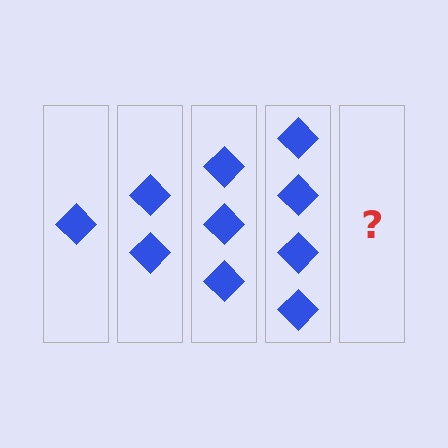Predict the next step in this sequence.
The next step is 5 diamonds.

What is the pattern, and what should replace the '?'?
The pattern is that each step adds one more diamond. The '?' should be 5 diamonds.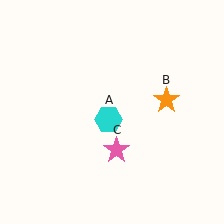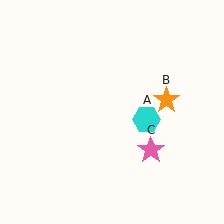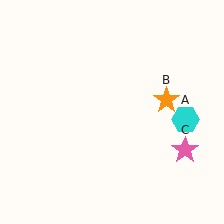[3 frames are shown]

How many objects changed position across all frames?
2 objects changed position: cyan hexagon (object A), pink star (object C).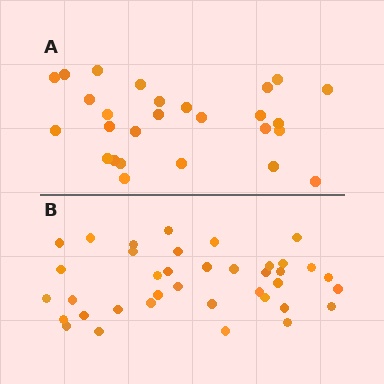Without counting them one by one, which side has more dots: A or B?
Region B (the bottom region) has more dots.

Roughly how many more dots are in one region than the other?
Region B has roughly 12 or so more dots than region A.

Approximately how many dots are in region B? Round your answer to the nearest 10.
About 40 dots. (The exact count is 38, which rounds to 40.)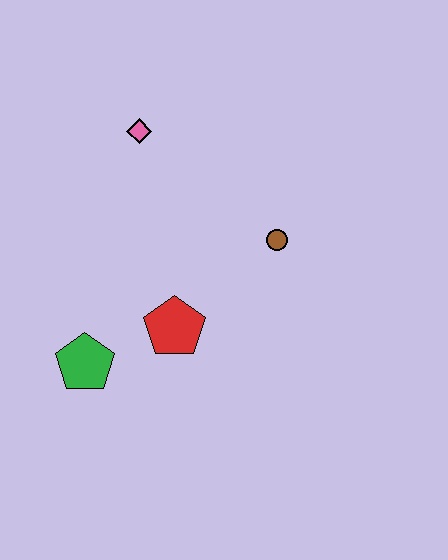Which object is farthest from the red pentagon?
The pink diamond is farthest from the red pentagon.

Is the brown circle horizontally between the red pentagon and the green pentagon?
No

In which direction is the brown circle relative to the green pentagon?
The brown circle is to the right of the green pentagon.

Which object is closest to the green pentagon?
The red pentagon is closest to the green pentagon.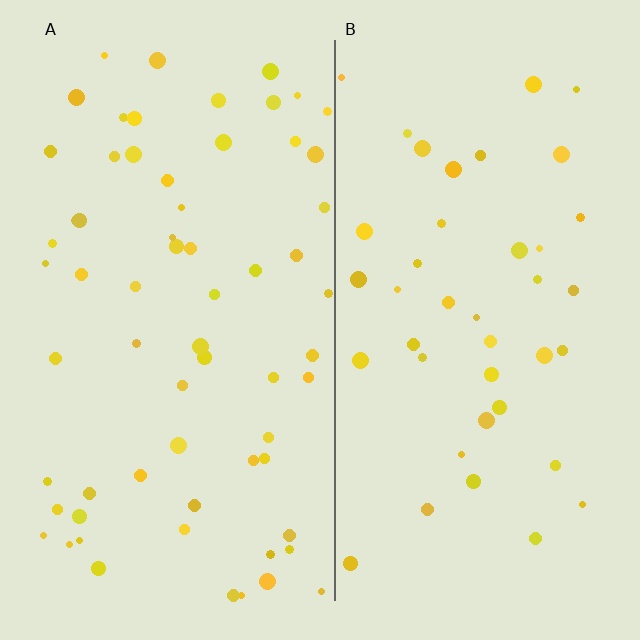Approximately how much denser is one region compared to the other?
Approximately 1.5× — region A over region B.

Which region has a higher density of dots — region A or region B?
A (the left).